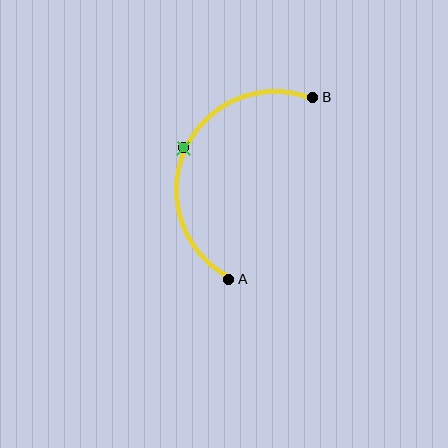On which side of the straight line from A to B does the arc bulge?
The arc bulges to the left of the straight line connecting A and B.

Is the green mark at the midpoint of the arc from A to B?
Yes. The green mark lies on the arc at equal arc-length from both A and B — it is the arc midpoint.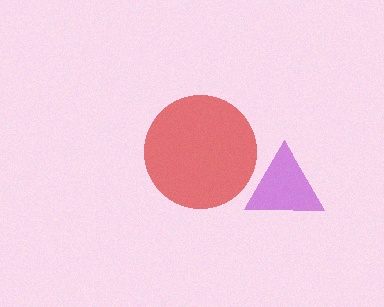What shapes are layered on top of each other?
The layered shapes are: a red circle, a purple triangle.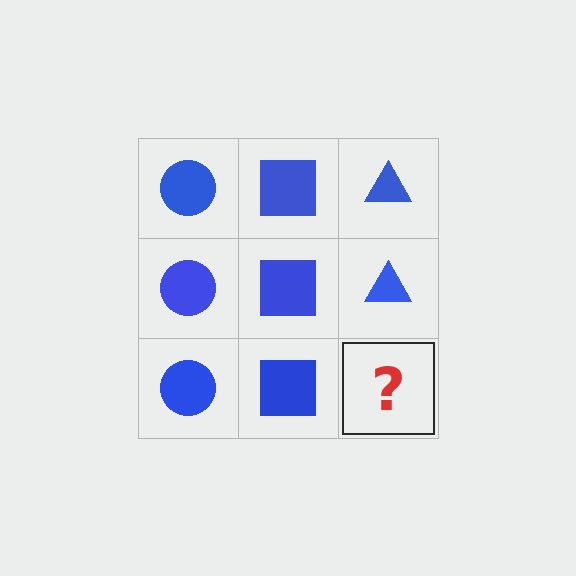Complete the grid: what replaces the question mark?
The question mark should be replaced with a blue triangle.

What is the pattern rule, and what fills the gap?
The rule is that each column has a consistent shape. The gap should be filled with a blue triangle.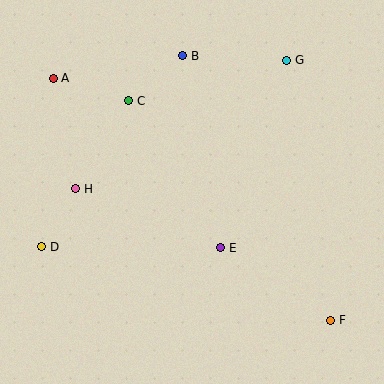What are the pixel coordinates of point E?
Point E is at (221, 248).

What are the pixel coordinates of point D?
Point D is at (42, 247).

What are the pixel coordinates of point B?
Point B is at (183, 56).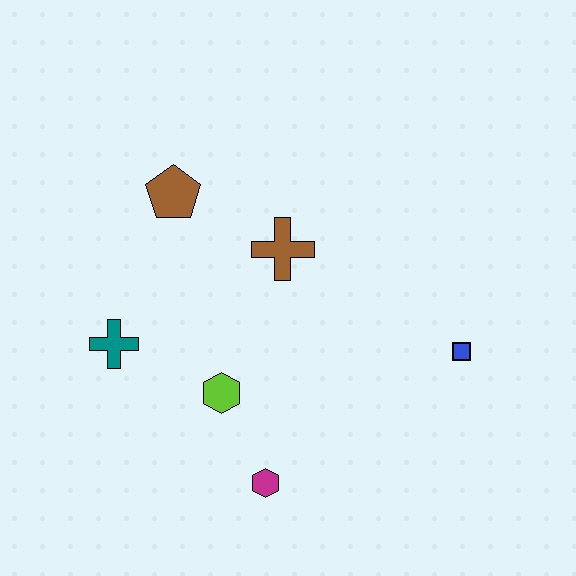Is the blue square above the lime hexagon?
Yes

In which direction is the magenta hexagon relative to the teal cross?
The magenta hexagon is to the right of the teal cross.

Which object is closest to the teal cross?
The lime hexagon is closest to the teal cross.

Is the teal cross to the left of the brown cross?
Yes